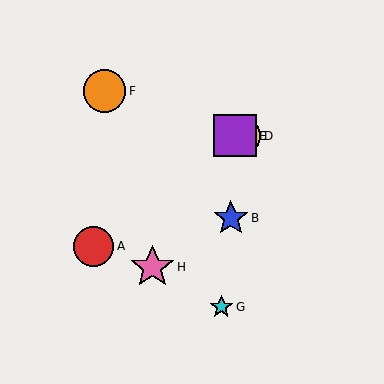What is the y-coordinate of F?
Object F is at y≈91.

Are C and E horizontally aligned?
Yes, both are at y≈136.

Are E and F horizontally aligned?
No, E is at y≈136 and F is at y≈91.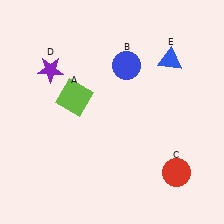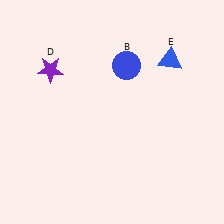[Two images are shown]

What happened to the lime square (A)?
The lime square (A) was removed in Image 2. It was in the top-left area of Image 1.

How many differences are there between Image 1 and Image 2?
There are 2 differences between the two images.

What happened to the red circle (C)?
The red circle (C) was removed in Image 2. It was in the bottom-right area of Image 1.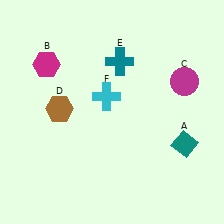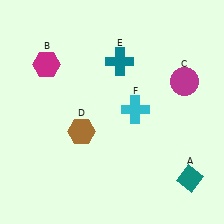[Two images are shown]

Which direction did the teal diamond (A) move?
The teal diamond (A) moved down.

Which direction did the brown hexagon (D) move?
The brown hexagon (D) moved down.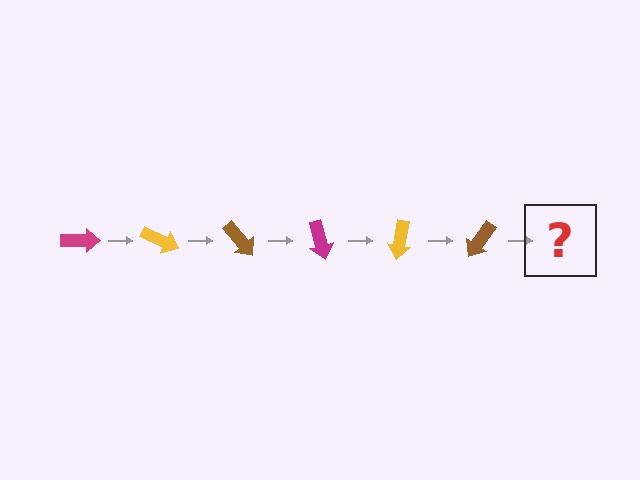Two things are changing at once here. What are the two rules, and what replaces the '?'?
The two rules are that it rotates 25 degrees each step and the color cycles through magenta, yellow, and brown. The '?' should be a magenta arrow, rotated 150 degrees from the start.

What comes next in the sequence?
The next element should be a magenta arrow, rotated 150 degrees from the start.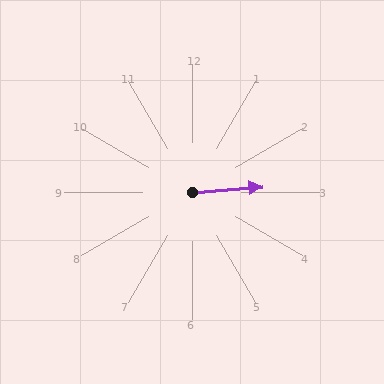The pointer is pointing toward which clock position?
Roughly 3 o'clock.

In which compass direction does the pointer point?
East.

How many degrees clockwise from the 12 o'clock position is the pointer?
Approximately 86 degrees.